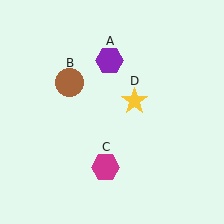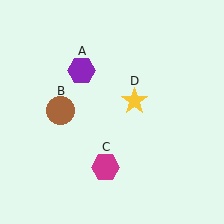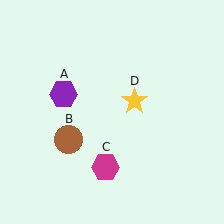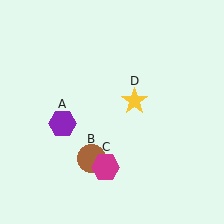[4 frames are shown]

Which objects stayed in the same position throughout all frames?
Magenta hexagon (object C) and yellow star (object D) remained stationary.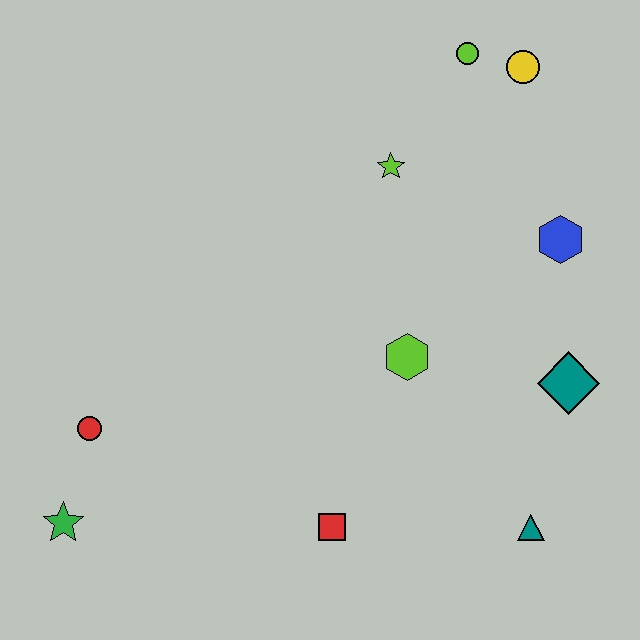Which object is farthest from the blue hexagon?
The green star is farthest from the blue hexagon.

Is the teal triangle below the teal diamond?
Yes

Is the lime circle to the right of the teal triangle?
No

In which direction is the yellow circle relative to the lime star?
The yellow circle is to the right of the lime star.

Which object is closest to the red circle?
The green star is closest to the red circle.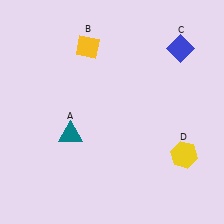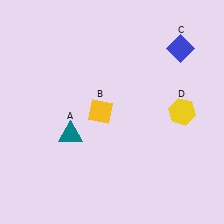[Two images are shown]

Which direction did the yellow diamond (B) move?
The yellow diamond (B) moved down.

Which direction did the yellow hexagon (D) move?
The yellow hexagon (D) moved up.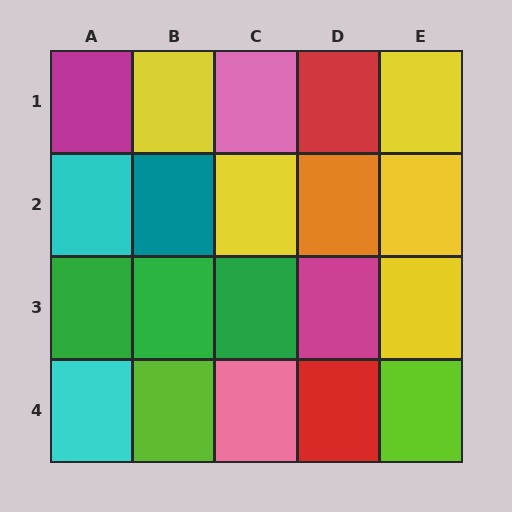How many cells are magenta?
2 cells are magenta.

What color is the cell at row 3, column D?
Magenta.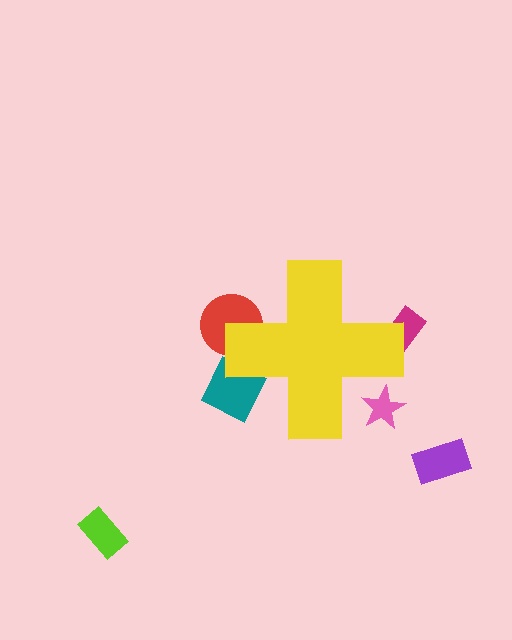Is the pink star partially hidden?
Yes, the pink star is partially hidden behind the yellow cross.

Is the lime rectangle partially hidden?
No, the lime rectangle is fully visible.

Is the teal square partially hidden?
Yes, the teal square is partially hidden behind the yellow cross.